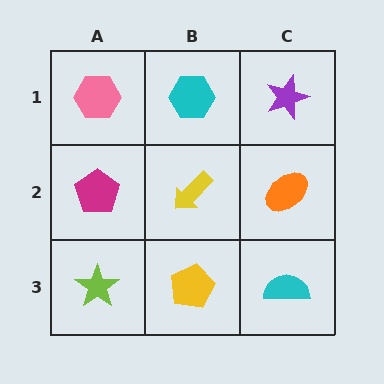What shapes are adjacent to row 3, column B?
A yellow arrow (row 2, column B), a lime star (row 3, column A), a cyan semicircle (row 3, column C).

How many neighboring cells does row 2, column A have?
3.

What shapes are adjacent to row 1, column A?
A magenta pentagon (row 2, column A), a cyan hexagon (row 1, column B).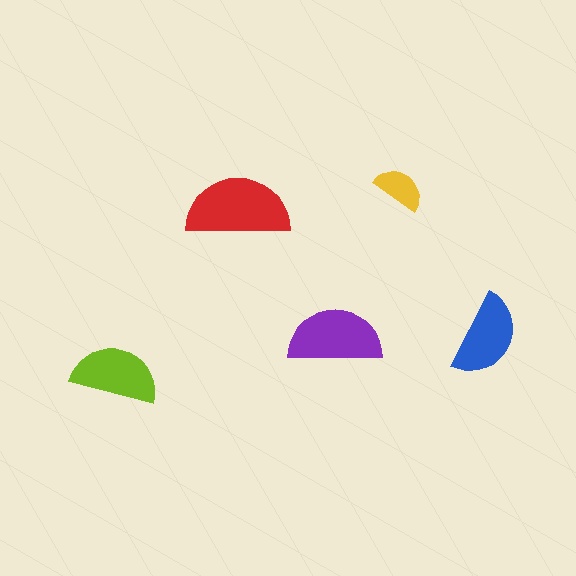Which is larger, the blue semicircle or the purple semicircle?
The purple one.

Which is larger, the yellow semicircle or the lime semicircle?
The lime one.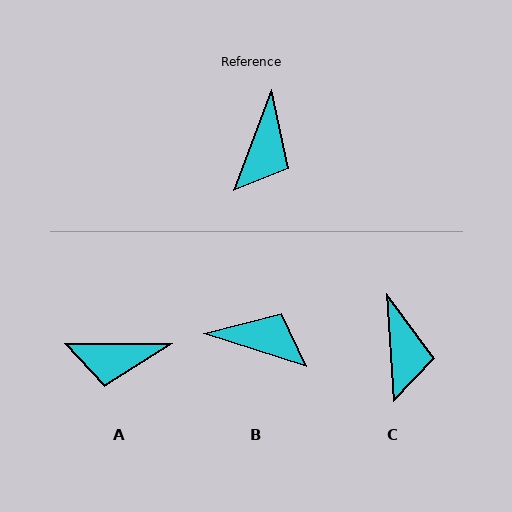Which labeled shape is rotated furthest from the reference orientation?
B, about 93 degrees away.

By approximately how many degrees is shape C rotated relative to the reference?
Approximately 24 degrees counter-clockwise.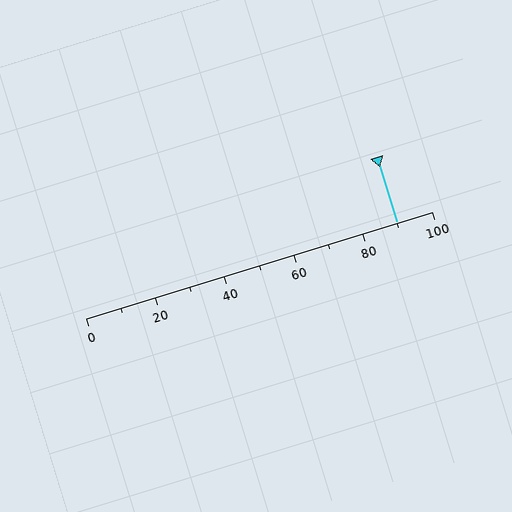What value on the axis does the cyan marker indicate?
The marker indicates approximately 90.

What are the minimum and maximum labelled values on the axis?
The axis runs from 0 to 100.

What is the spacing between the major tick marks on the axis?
The major ticks are spaced 20 apart.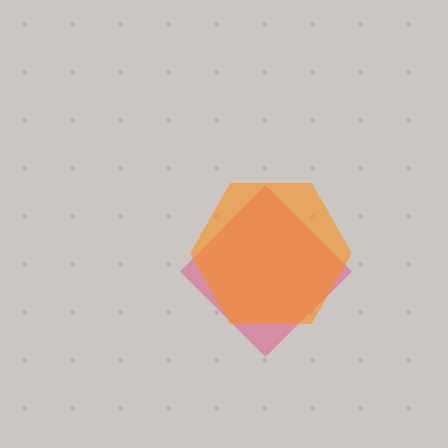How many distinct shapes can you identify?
There are 2 distinct shapes: a pink diamond, an orange hexagon.